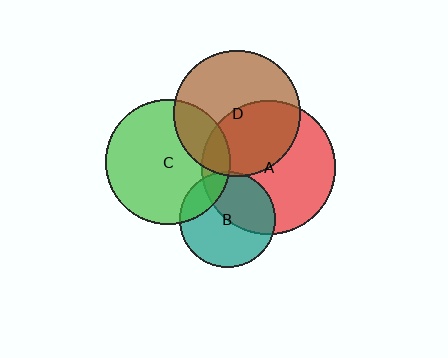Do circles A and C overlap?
Yes.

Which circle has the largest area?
Circle A (red).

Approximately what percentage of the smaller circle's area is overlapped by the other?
Approximately 15%.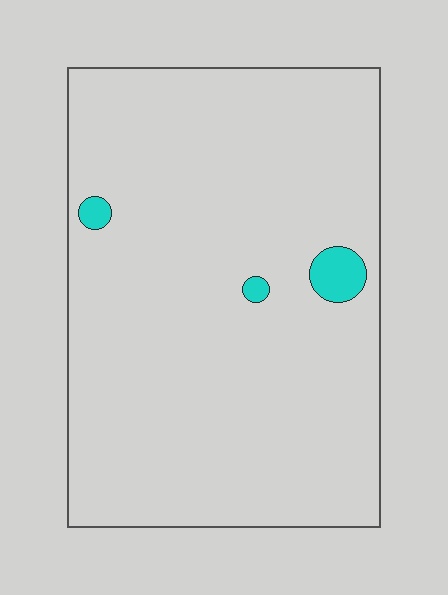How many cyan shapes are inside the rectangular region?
3.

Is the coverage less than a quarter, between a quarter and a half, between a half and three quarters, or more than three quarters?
Less than a quarter.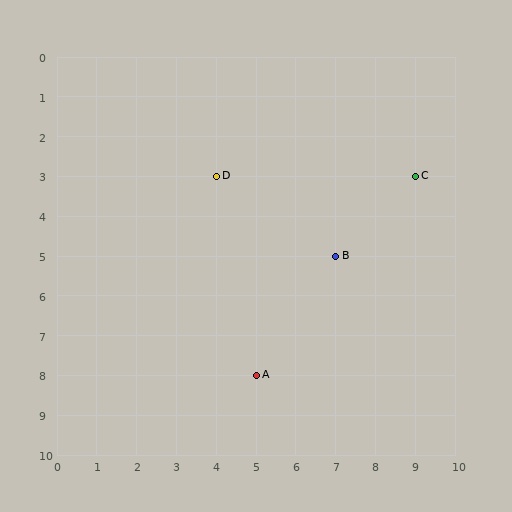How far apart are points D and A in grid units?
Points D and A are 1 column and 5 rows apart (about 5.1 grid units diagonally).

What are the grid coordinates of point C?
Point C is at grid coordinates (9, 3).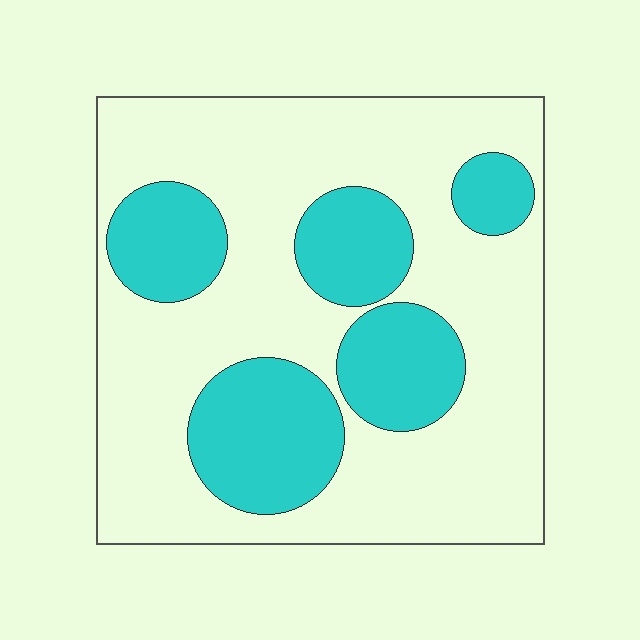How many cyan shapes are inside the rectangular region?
5.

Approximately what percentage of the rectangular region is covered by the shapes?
Approximately 30%.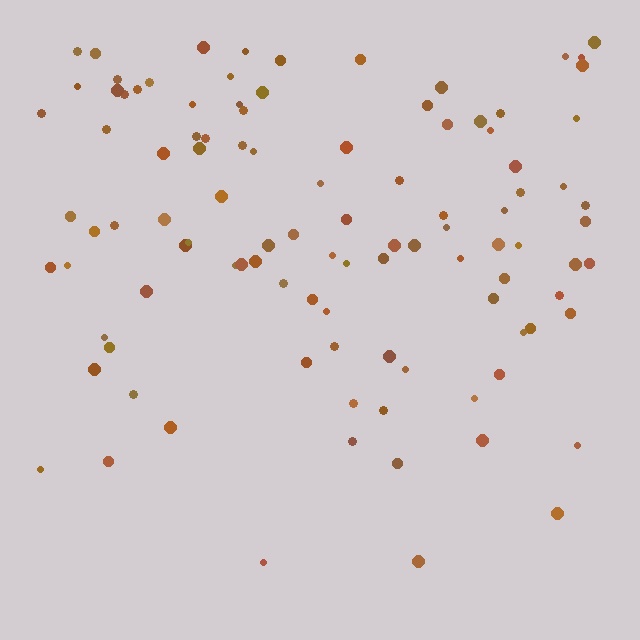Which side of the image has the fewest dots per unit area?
The bottom.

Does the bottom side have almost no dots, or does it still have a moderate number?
Still a moderate number, just noticeably fewer than the top.